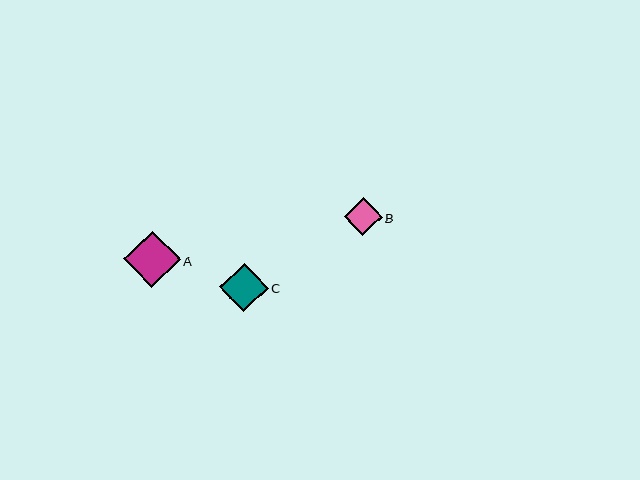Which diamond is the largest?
Diamond A is the largest with a size of approximately 57 pixels.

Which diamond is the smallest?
Diamond B is the smallest with a size of approximately 38 pixels.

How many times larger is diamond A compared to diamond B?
Diamond A is approximately 1.5 times the size of diamond B.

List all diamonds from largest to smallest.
From largest to smallest: A, C, B.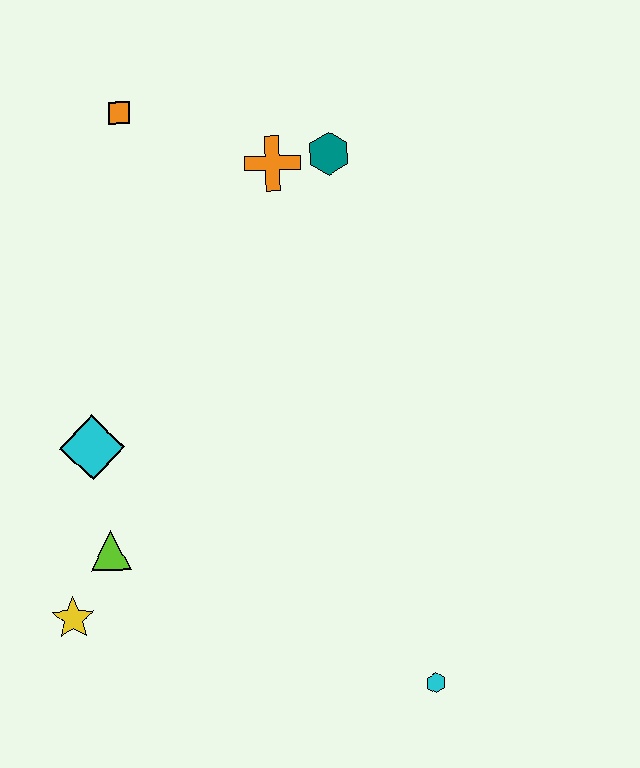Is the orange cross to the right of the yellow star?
Yes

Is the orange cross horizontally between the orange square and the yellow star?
No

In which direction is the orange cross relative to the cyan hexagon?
The orange cross is above the cyan hexagon.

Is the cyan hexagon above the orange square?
No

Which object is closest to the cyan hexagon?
The lime triangle is closest to the cyan hexagon.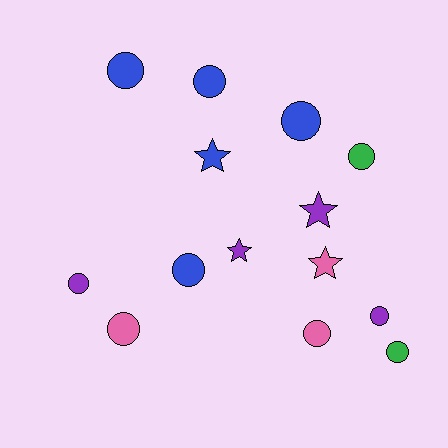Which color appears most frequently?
Blue, with 5 objects.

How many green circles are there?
There are 2 green circles.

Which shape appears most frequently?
Circle, with 10 objects.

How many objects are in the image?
There are 14 objects.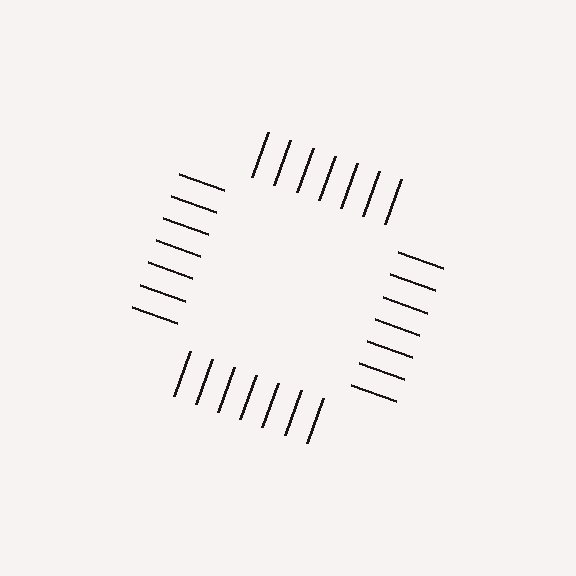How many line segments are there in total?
28 — 7 along each of the 4 edges.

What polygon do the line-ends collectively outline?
An illusory square — the line segments terminate on its edges but no continuous stroke is drawn.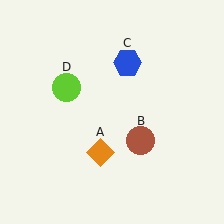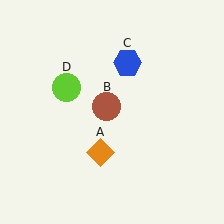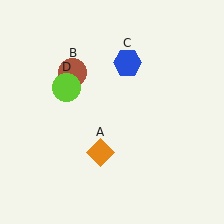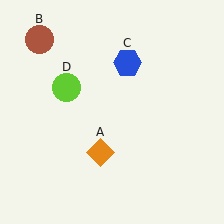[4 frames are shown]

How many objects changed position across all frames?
1 object changed position: brown circle (object B).